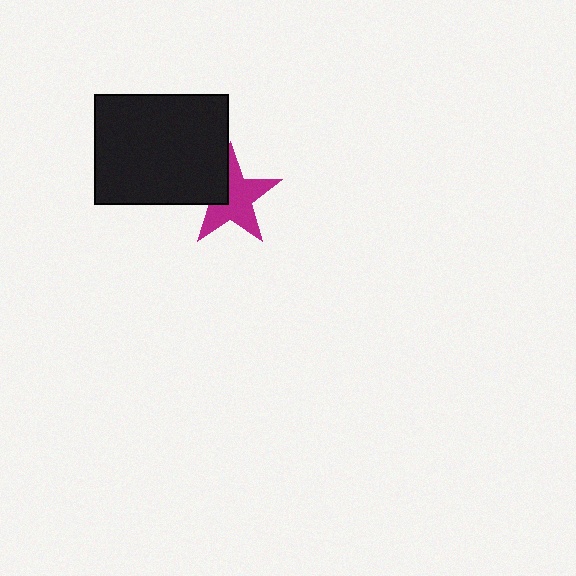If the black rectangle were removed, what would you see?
You would see the complete magenta star.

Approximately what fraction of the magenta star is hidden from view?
Roughly 31% of the magenta star is hidden behind the black rectangle.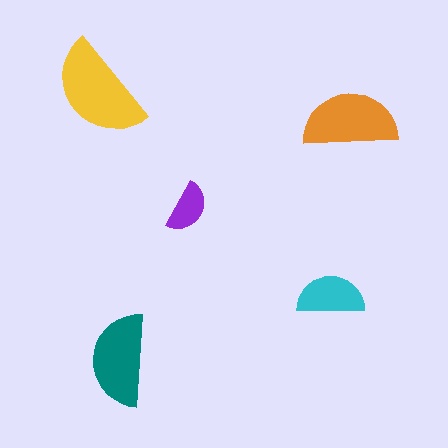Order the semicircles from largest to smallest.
the yellow one, the orange one, the teal one, the cyan one, the purple one.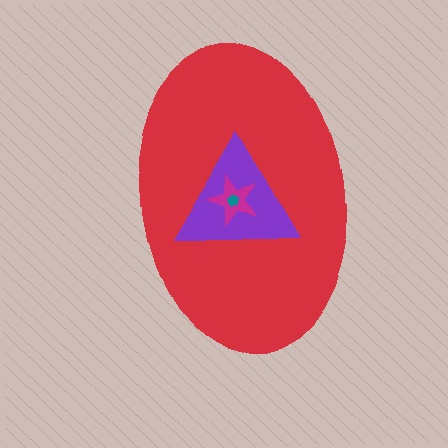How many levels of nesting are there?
4.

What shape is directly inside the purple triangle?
The magenta star.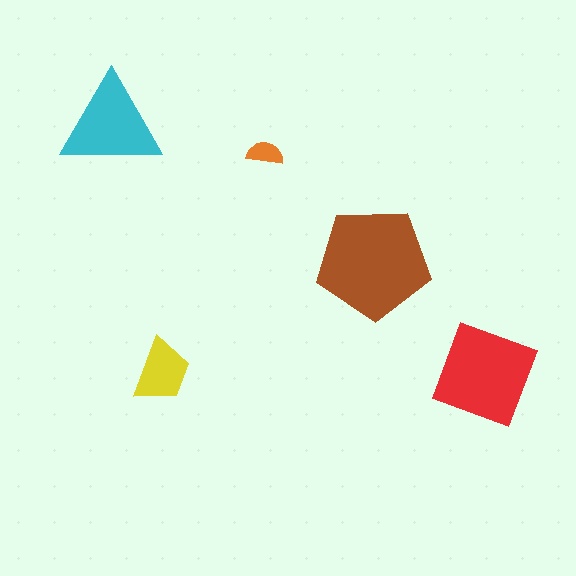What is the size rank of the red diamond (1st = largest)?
2nd.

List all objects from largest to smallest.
The brown pentagon, the red diamond, the cyan triangle, the yellow trapezoid, the orange semicircle.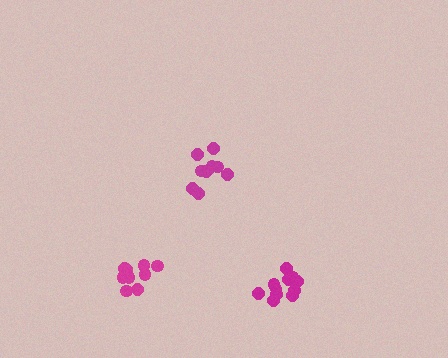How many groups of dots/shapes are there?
There are 3 groups.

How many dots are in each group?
Group 1: 11 dots, Group 2: 9 dots, Group 3: 9 dots (29 total).